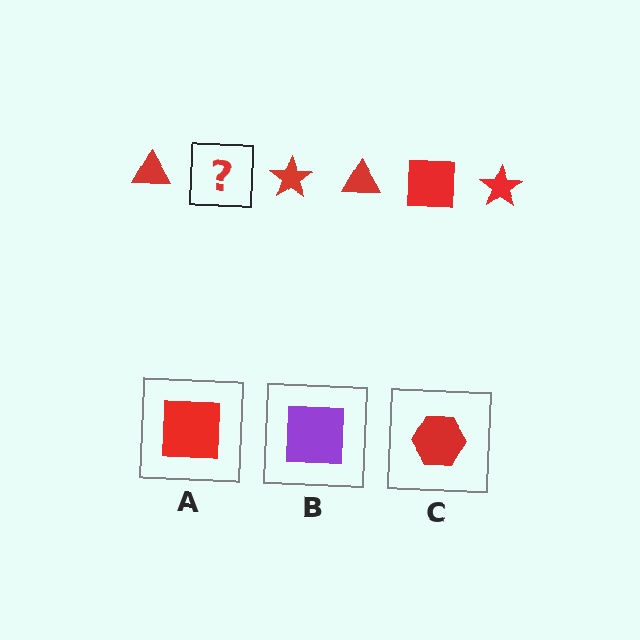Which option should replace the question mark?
Option A.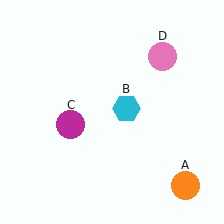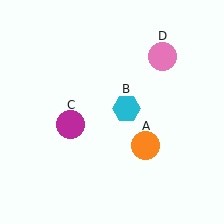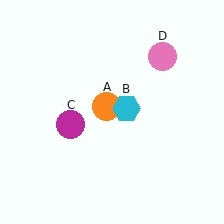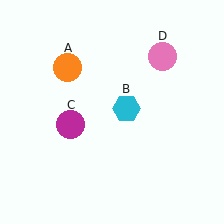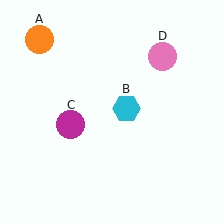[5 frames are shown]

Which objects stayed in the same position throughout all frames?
Cyan hexagon (object B) and magenta circle (object C) and pink circle (object D) remained stationary.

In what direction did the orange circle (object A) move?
The orange circle (object A) moved up and to the left.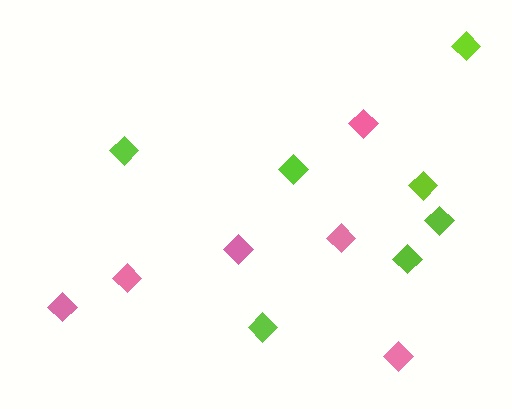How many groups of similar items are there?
There are 2 groups: one group of pink diamonds (6) and one group of lime diamonds (7).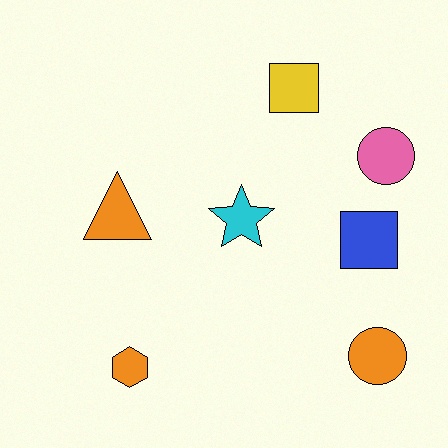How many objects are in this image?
There are 7 objects.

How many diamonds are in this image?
There are no diamonds.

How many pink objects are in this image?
There is 1 pink object.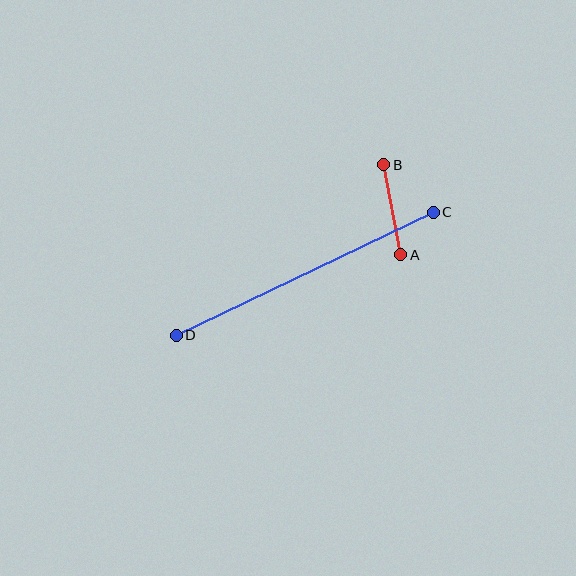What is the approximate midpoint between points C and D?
The midpoint is at approximately (305, 274) pixels.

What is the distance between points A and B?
The distance is approximately 92 pixels.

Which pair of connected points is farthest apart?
Points C and D are farthest apart.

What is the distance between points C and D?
The distance is approximately 285 pixels.